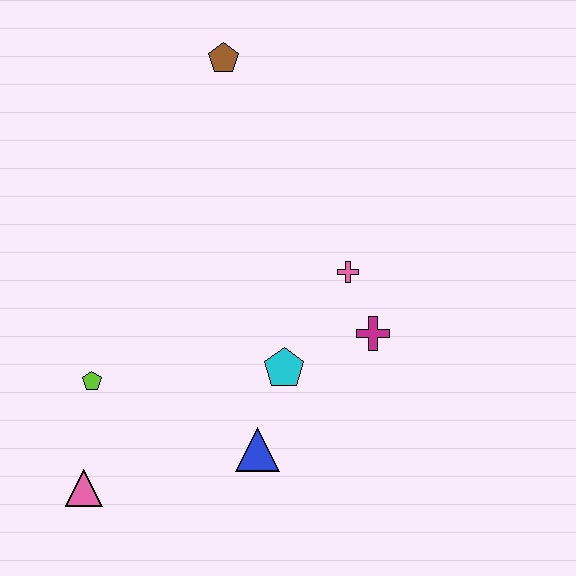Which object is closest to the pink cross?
The magenta cross is closest to the pink cross.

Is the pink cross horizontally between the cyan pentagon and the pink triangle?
No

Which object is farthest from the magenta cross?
The pink triangle is farthest from the magenta cross.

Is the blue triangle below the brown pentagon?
Yes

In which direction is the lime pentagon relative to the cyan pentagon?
The lime pentagon is to the left of the cyan pentagon.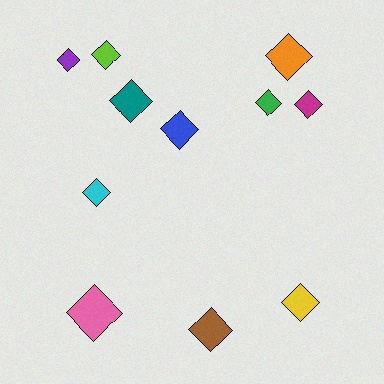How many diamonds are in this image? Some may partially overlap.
There are 11 diamonds.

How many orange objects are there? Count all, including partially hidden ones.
There is 1 orange object.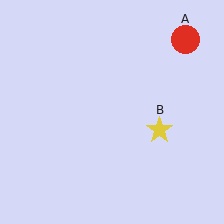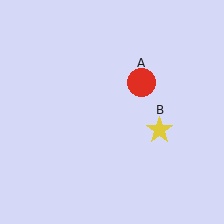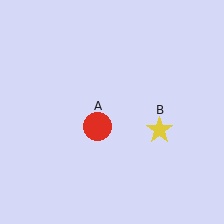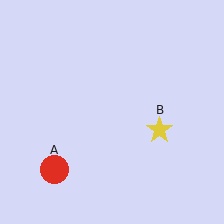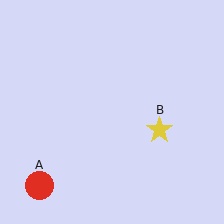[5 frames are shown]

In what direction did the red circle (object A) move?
The red circle (object A) moved down and to the left.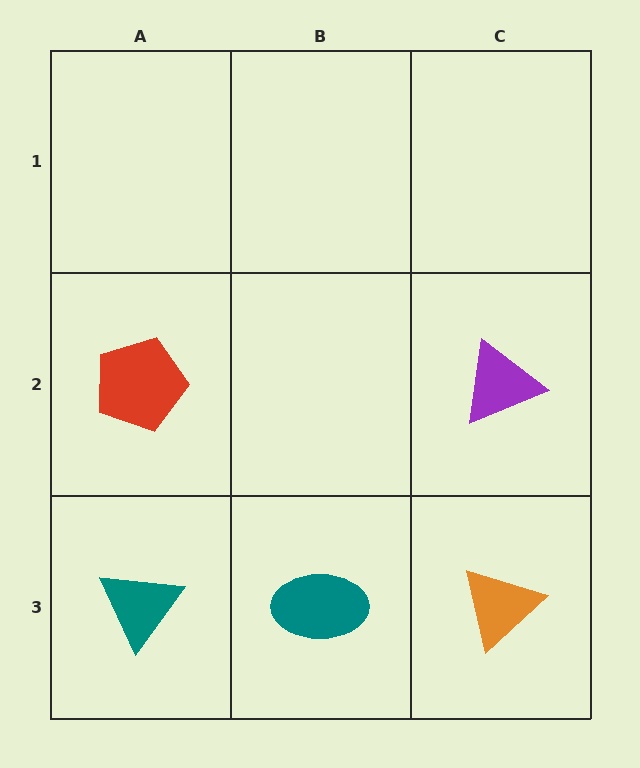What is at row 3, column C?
An orange triangle.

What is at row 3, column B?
A teal ellipse.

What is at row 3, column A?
A teal triangle.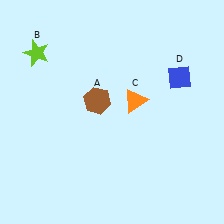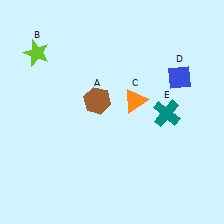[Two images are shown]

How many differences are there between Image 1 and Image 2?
There is 1 difference between the two images.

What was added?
A teal cross (E) was added in Image 2.